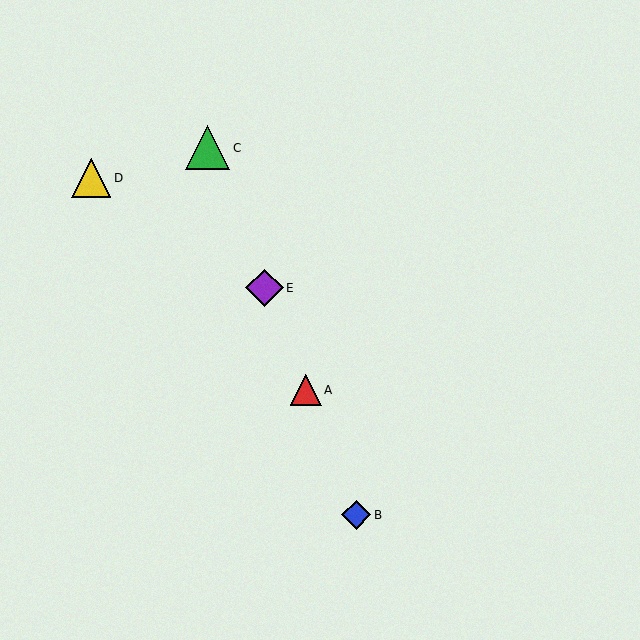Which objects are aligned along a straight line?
Objects A, B, C, E are aligned along a straight line.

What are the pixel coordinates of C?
Object C is at (208, 148).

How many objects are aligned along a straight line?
4 objects (A, B, C, E) are aligned along a straight line.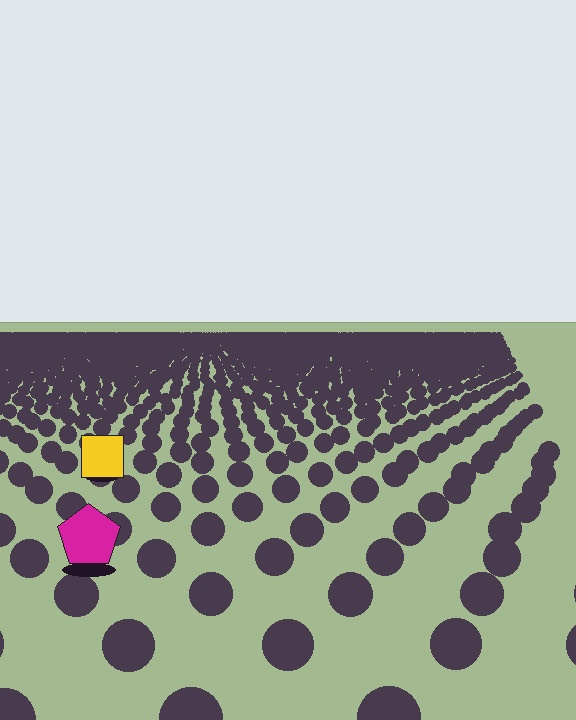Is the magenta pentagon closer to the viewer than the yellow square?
Yes. The magenta pentagon is closer — you can tell from the texture gradient: the ground texture is coarser near it.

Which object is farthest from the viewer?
The yellow square is farthest from the viewer. It appears smaller and the ground texture around it is denser.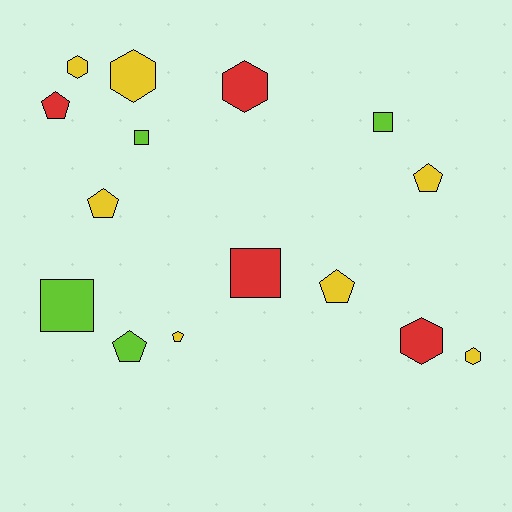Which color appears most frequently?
Yellow, with 7 objects.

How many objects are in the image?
There are 15 objects.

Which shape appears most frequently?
Pentagon, with 6 objects.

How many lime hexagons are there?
There are no lime hexagons.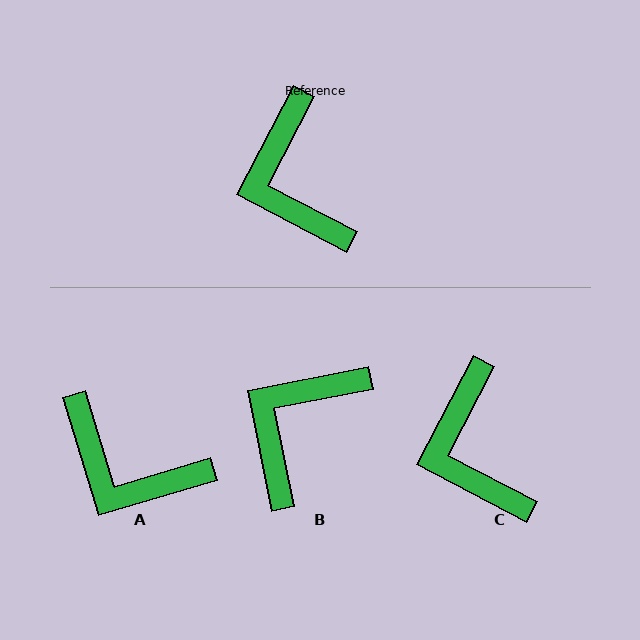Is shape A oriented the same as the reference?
No, it is off by about 44 degrees.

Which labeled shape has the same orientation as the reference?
C.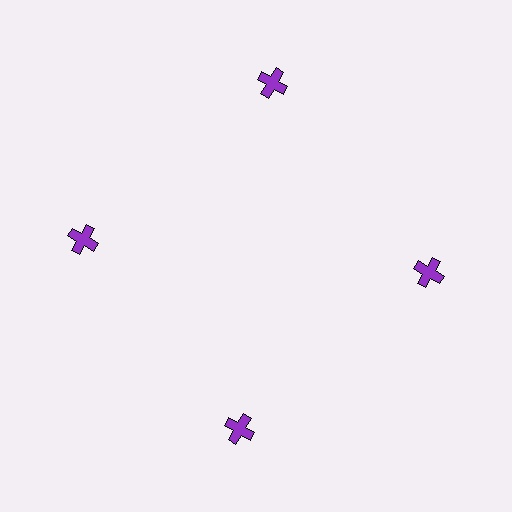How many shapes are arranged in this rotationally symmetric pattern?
There are 4 shapes, arranged in 4 groups of 1.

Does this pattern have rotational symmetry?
Yes, this pattern has 4-fold rotational symmetry. It looks the same after rotating 90 degrees around the center.